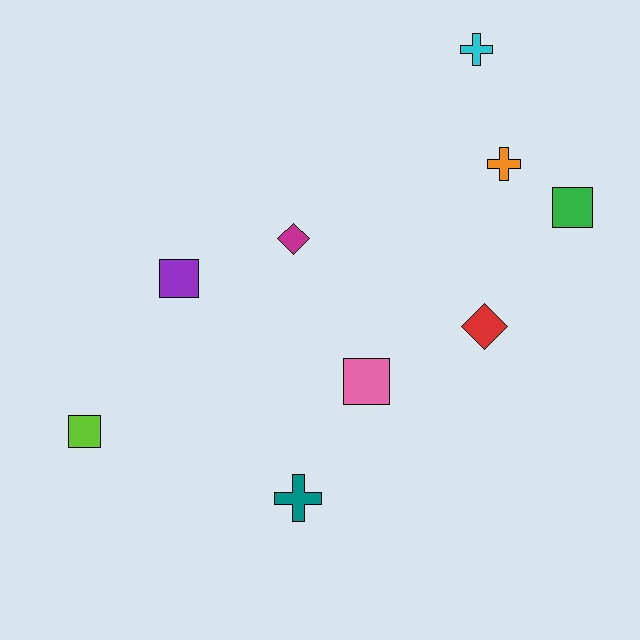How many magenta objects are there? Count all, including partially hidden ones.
There is 1 magenta object.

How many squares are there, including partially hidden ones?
There are 4 squares.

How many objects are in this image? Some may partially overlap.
There are 9 objects.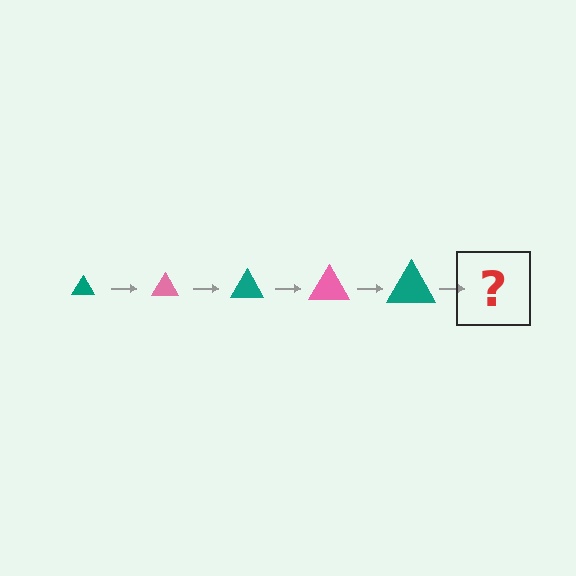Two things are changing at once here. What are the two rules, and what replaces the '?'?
The two rules are that the triangle grows larger each step and the color cycles through teal and pink. The '?' should be a pink triangle, larger than the previous one.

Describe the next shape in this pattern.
It should be a pink triangle, larger than the previous one.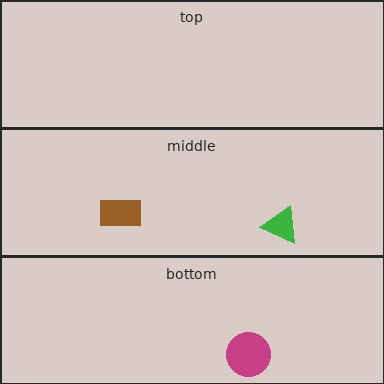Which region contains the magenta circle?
The bottom region.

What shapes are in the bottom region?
The magenta circle.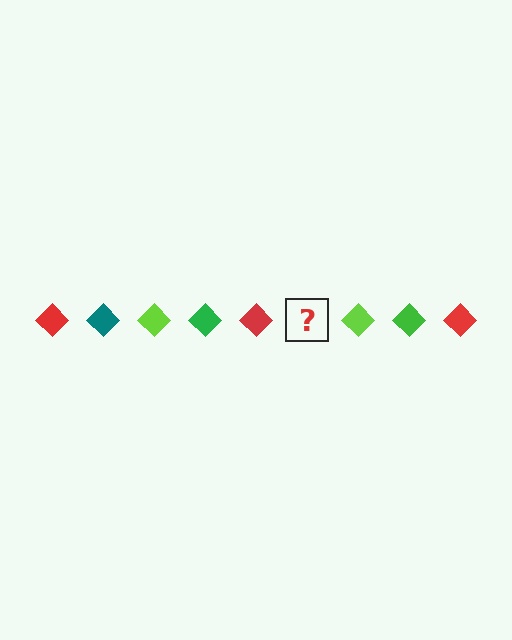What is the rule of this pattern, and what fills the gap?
The rule is that the pattern cycles through red, teal, lime, green diamonds. The gap should be filled with a teal diamond.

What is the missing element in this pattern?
The missing element is a teal diamond.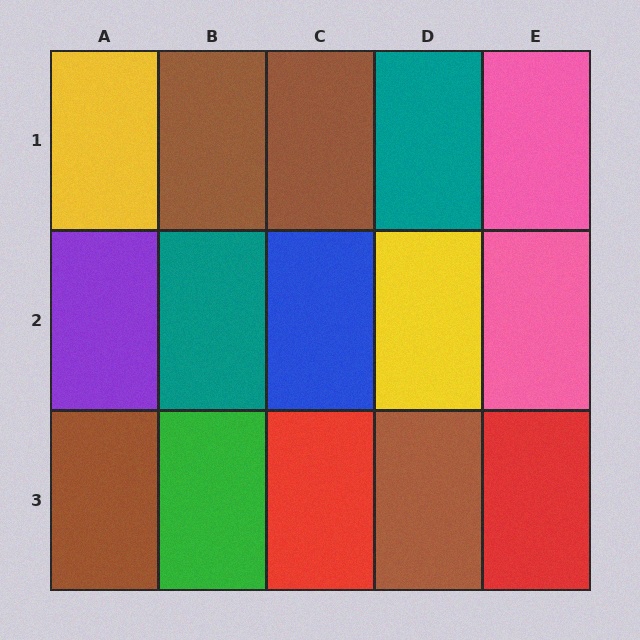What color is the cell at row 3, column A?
Brown.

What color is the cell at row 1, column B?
Brown.